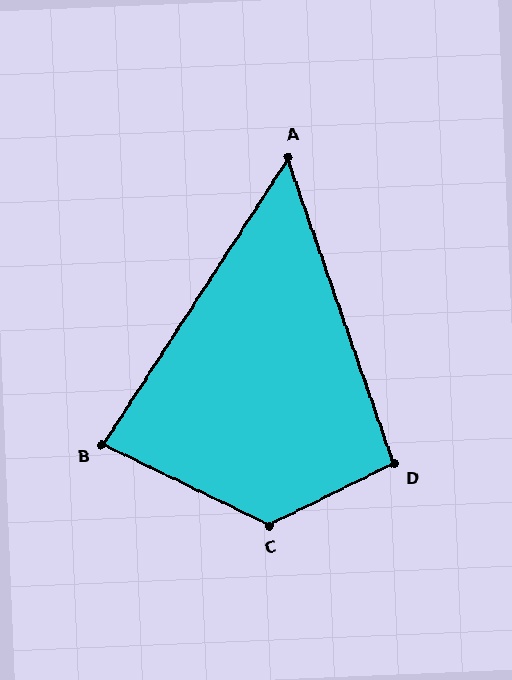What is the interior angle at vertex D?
Approximately 97 degrees (obtuse).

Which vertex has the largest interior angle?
C, at approximately 128 degrees.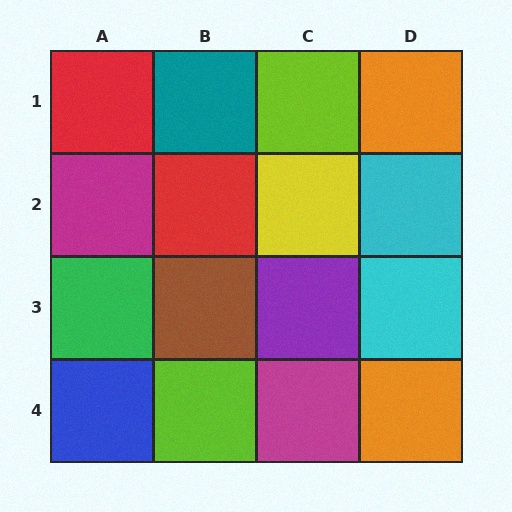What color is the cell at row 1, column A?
Red.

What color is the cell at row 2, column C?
Yellow.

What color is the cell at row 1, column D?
Orange.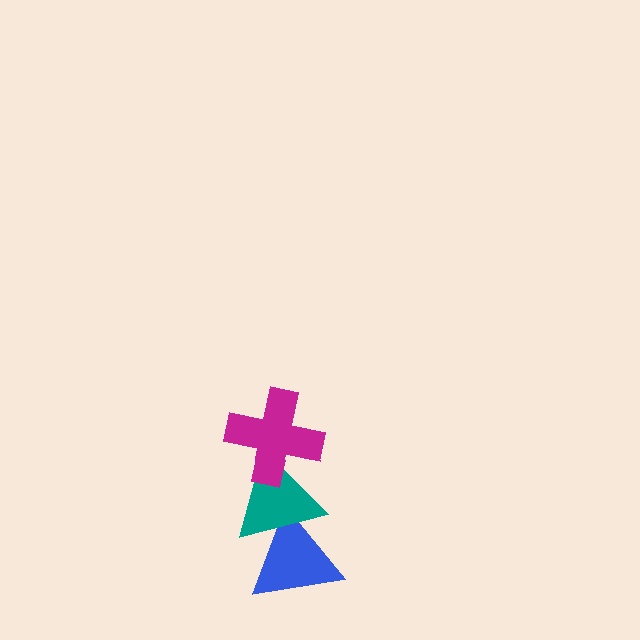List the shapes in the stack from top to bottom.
From top to bottom: the magenta cross, the teal triangle, the blue triangle.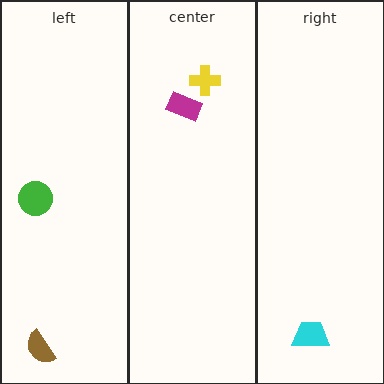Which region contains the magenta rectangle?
The center region.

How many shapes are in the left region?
2.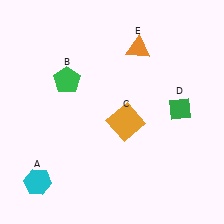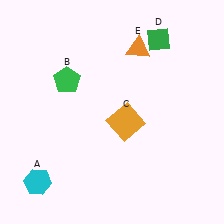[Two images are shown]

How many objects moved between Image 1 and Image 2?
1 object moved between the two images.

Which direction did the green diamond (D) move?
The green diamond (D) moved up.